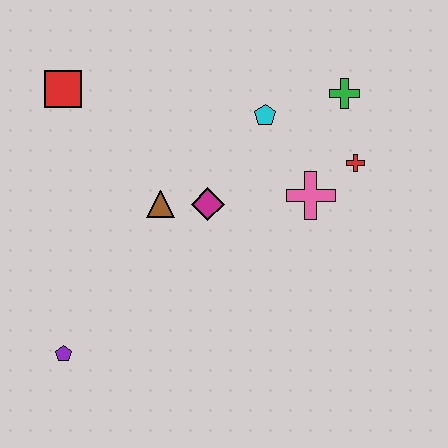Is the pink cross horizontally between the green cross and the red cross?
No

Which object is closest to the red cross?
The pink cross is closest to the red cross.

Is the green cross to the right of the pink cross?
Yes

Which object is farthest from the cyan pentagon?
The purple pentagon is farthest from the cyan pentagon.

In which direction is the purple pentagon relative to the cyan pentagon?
The purple pentagon is below the cyan pentagon.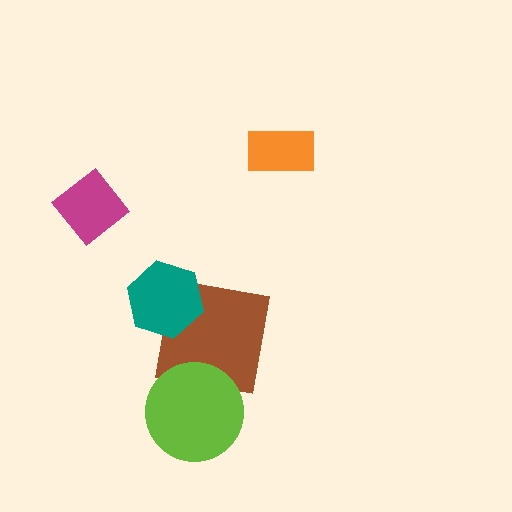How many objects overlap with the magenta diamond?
0 objects overlap with the magenta diamond.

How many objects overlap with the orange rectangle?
0 objects overlap with the orange rectangle.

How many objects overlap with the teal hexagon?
1 object overlaps with the teal hexagon.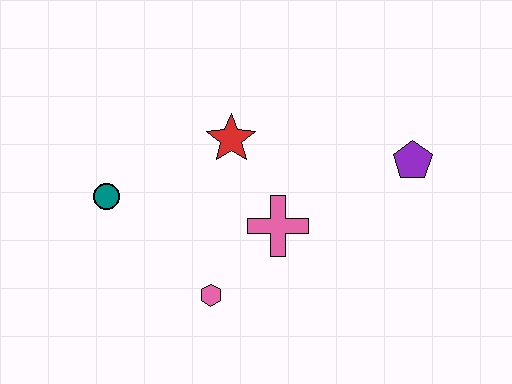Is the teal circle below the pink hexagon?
No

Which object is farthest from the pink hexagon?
The purple pentagon is farthest from the pink hexagon.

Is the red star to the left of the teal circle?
No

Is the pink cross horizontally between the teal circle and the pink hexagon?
No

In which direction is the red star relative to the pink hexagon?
The red star is above the pink hexagon.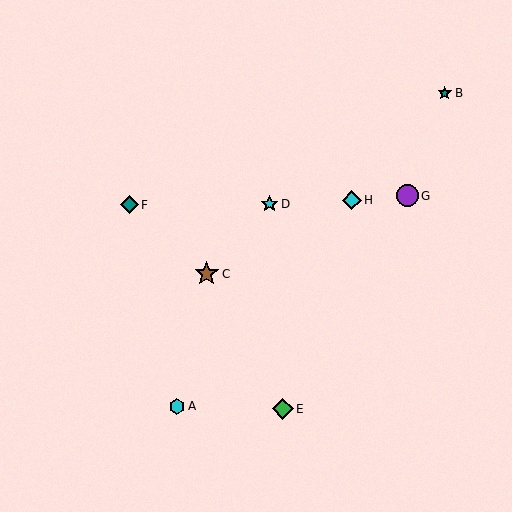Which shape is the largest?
The brown star (labeled C) is the largest.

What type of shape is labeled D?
Shape D is a cyan star.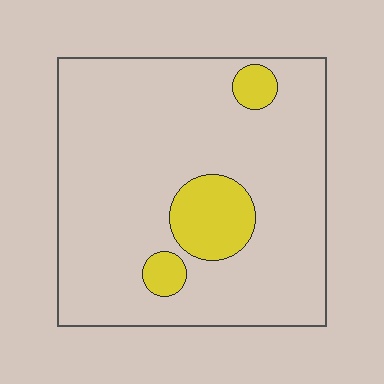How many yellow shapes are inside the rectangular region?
3.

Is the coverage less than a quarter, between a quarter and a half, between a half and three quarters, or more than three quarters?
Less than a quarter.